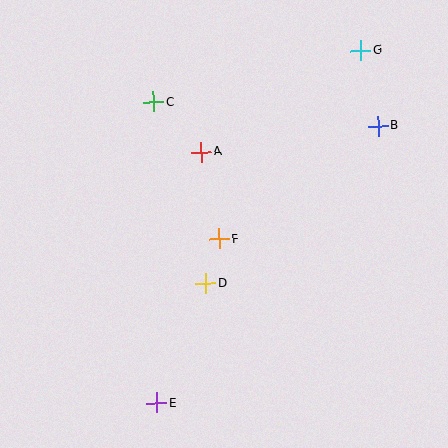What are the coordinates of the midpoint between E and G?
The midpoint between E and G is at (259, 227).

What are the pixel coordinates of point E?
Point E is at (157, 403).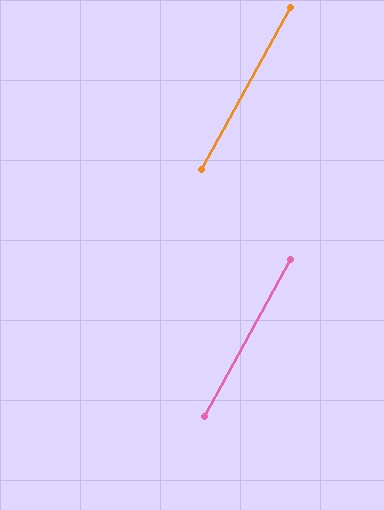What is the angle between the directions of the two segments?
Approximately 0 degrees.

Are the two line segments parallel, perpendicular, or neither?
Parallel — their directions differ by only 0.1°.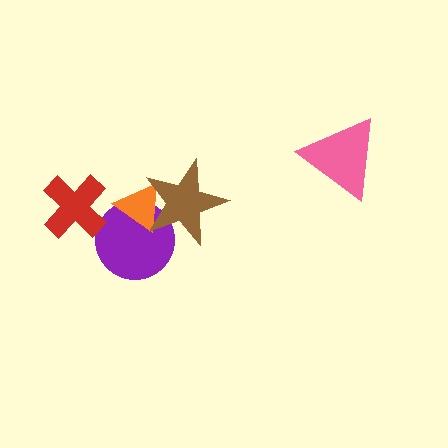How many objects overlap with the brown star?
2 objects overlap with the brown star.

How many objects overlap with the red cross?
0 objects overlap with the red cross.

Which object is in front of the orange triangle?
The brown star is in front of the orange triangle.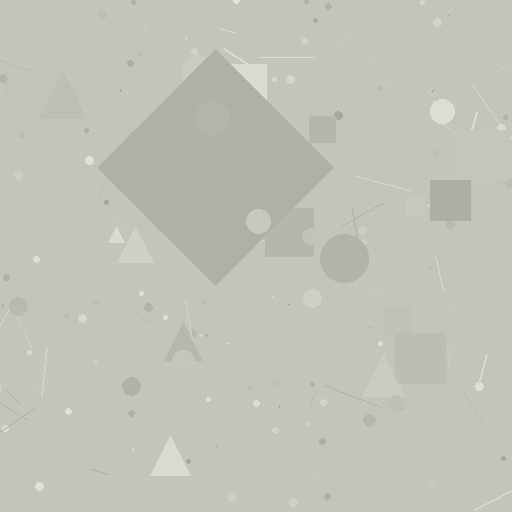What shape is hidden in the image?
A diamond is hidden in the image.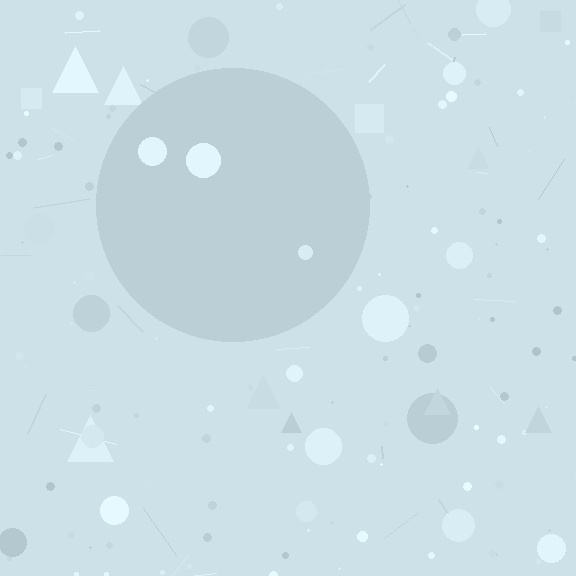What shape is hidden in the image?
A circle is hidden in the image.